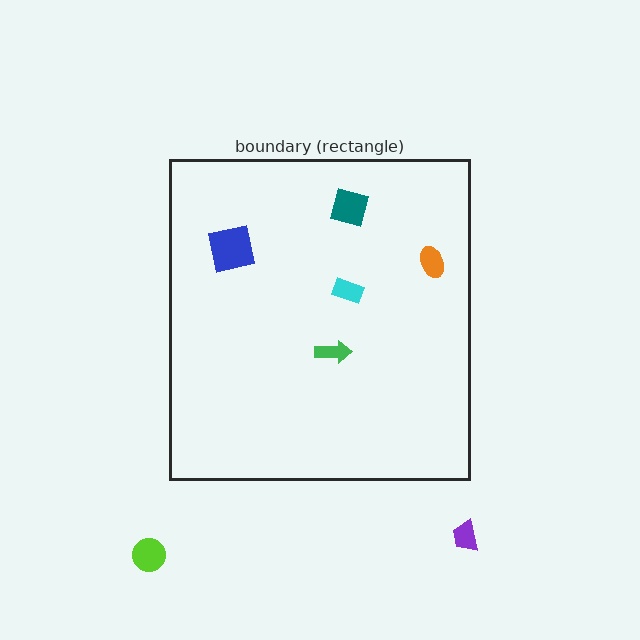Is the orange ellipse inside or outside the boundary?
Inside.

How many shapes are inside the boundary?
5 inside, 2 outside.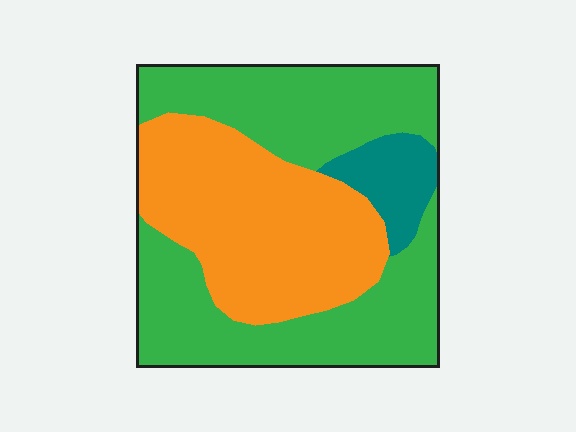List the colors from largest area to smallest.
From largest to smallest: green, orange, teal.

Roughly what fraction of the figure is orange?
Orange covers 38% of the figure.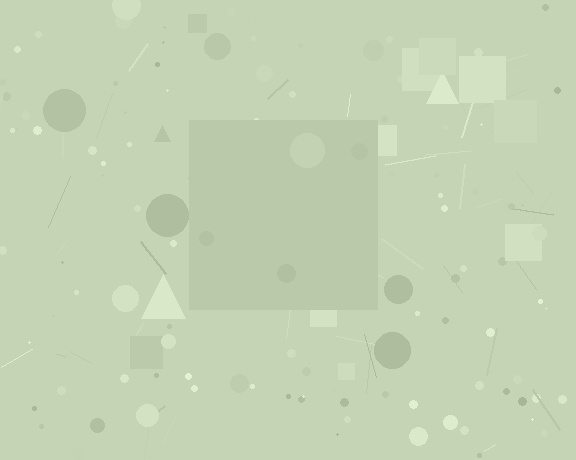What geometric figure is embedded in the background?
A square is embedded in the background.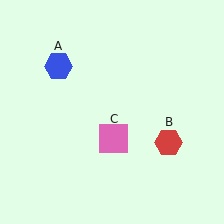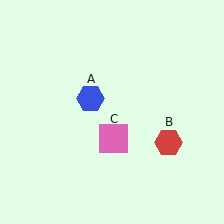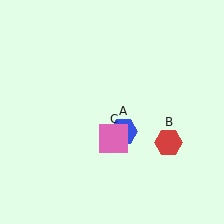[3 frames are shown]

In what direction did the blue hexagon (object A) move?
The blue hexagon (object A) moved down and to the right.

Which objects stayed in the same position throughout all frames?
Red hexagon (object B) and pink square (object C) remained stationary.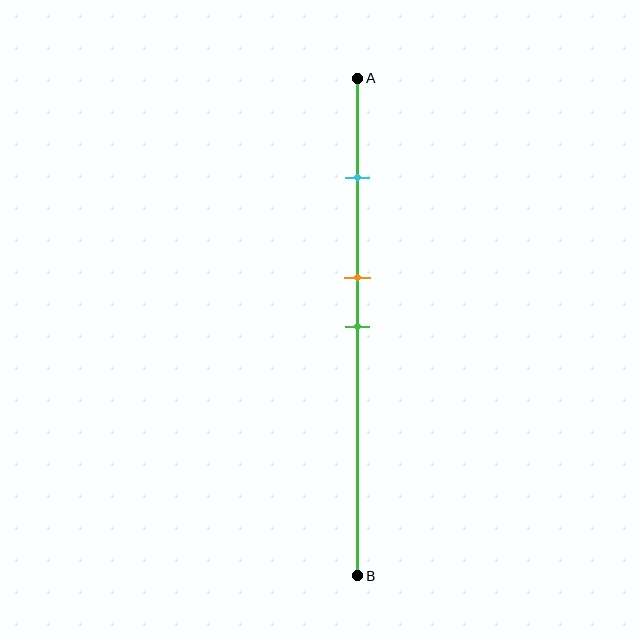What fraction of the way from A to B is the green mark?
The green mark is approximately 50% (0.5) of the way from A to B.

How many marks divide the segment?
There are 3 marks dividing the segment.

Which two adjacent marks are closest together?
The orange and green marks are the closest adjacent pair.